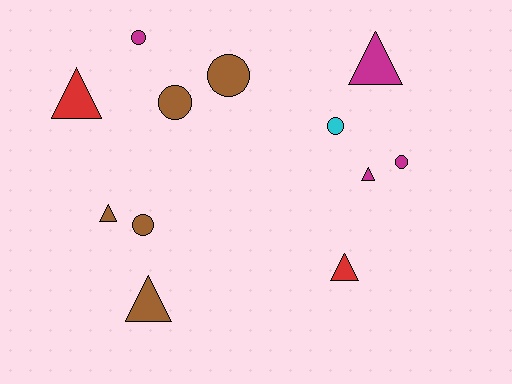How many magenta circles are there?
There are 2 magenta circles.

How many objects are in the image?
There are 12 objects.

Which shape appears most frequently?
Circle, with 6 objects.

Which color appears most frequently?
Brown, with 5 objects.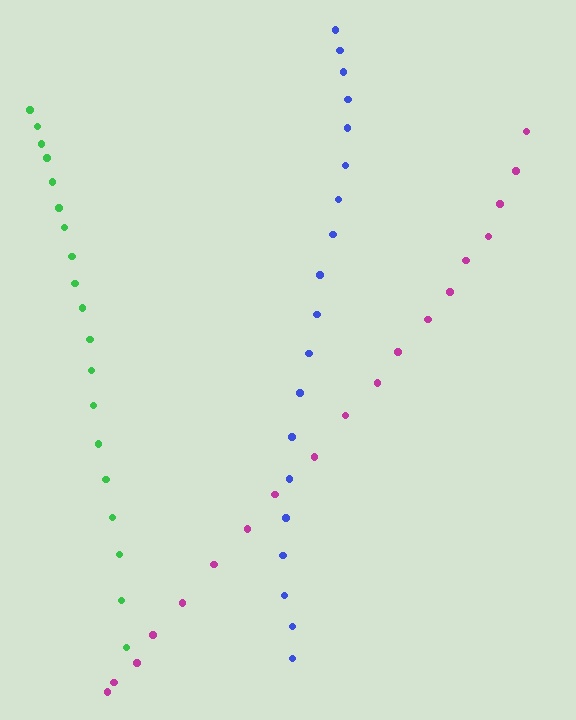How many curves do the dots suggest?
There are 3 distinct paths.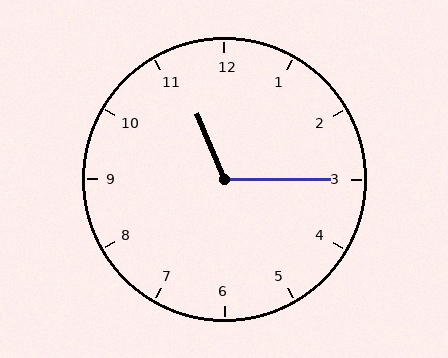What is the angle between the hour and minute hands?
Approximately 112 degrees.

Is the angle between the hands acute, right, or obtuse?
It is obtuse.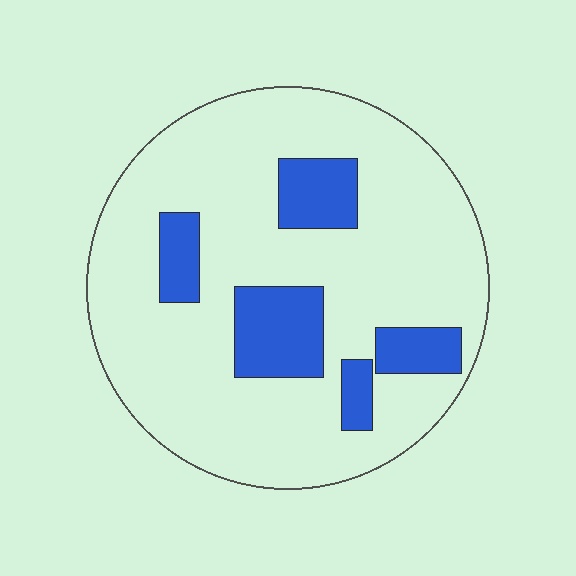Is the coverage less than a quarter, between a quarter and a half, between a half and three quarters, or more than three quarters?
Less than a quarter.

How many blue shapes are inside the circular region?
5.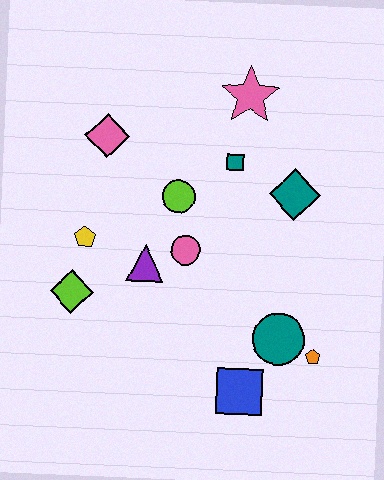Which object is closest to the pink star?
The teal square is closest to the pink star.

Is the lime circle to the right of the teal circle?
No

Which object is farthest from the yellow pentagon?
The orange pentagon is farthest from the yellow pentagon.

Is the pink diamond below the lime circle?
No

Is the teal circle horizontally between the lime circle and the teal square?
No